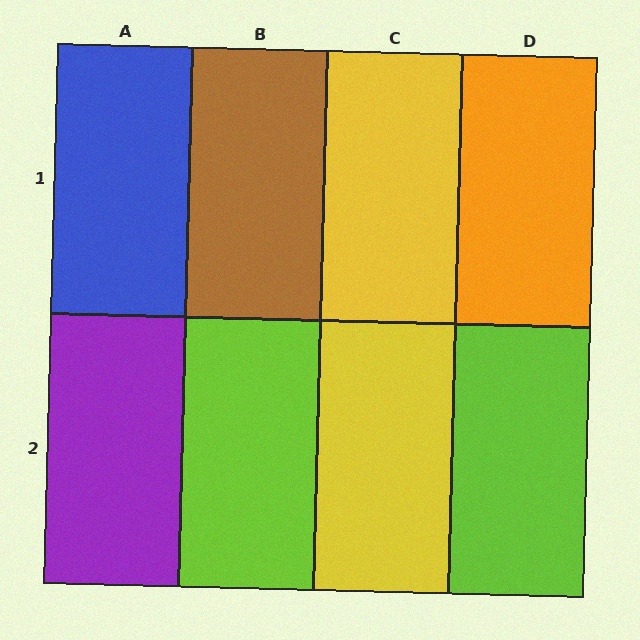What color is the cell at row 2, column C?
Yellow.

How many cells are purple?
1 cell is purple.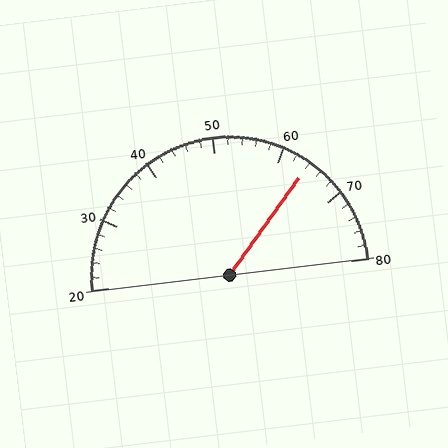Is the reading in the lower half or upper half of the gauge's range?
The reading is in the upper half of the range (20 to 80).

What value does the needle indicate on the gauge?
The needle indicates approximately 64.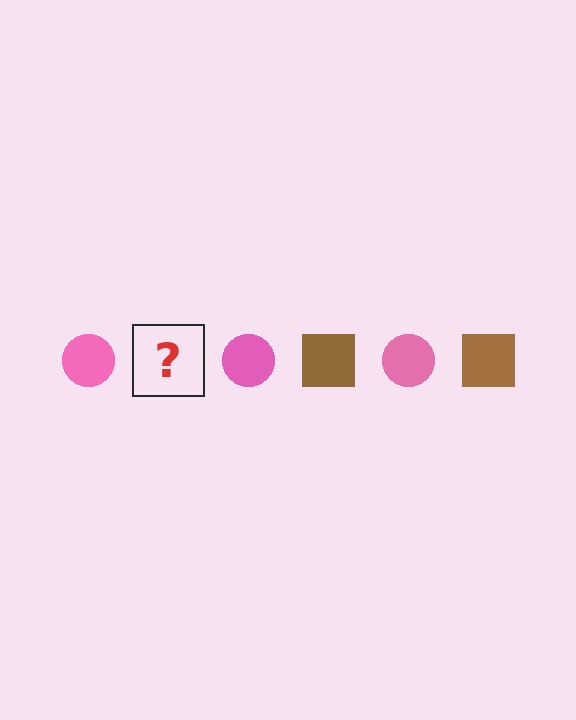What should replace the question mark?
The question mark should be replaced with a brown square.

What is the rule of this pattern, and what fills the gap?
The rule is that the pattern alternates between pink circle and brown square. The gap should be filled with a brown square.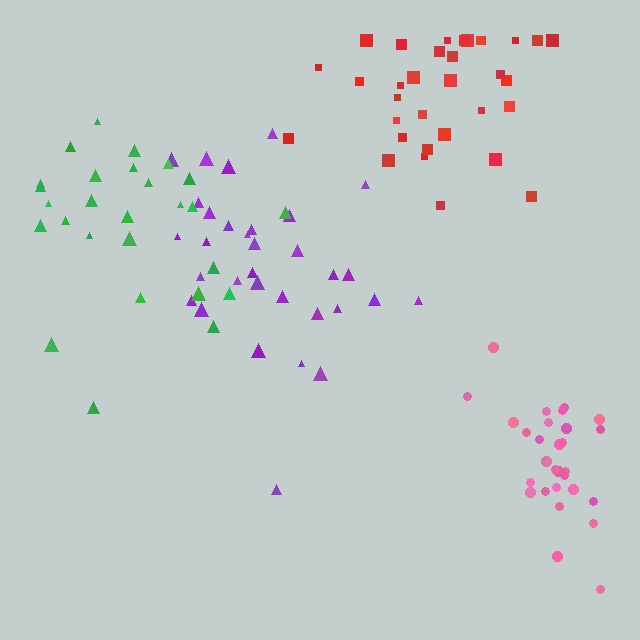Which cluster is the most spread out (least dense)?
Red.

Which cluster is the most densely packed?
Pink.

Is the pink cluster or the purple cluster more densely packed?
Pink.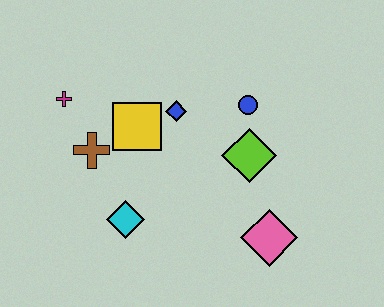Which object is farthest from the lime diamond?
The magenta cross is farthest from the lime diamond.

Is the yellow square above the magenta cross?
No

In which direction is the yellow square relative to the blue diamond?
The yellow square is to the left of the blue diamond.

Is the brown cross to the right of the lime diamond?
No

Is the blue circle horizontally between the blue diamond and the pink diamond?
Yes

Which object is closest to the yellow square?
The blue diamond is closest to the yellow square.